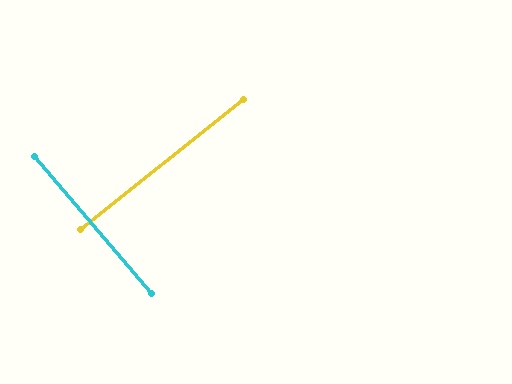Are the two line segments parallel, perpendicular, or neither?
Perpendicular — they meet at approximately 88°.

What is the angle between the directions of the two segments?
Approximately 88 degrees.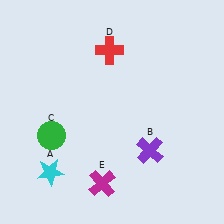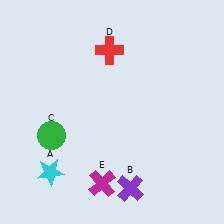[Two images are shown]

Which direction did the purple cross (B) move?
The purple cross (B) moved down.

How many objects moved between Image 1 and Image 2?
1 object moved between the two images.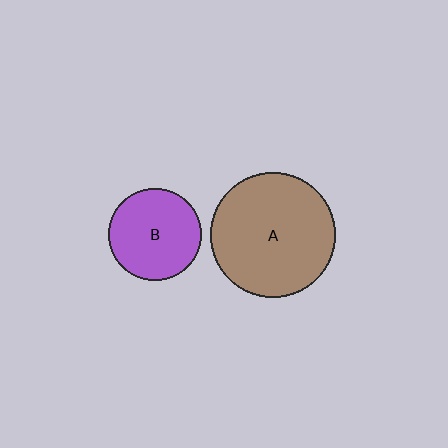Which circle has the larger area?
Circle A (brown).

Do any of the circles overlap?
No, none of the circles overlap.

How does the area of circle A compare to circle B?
Approximately 1.8 times.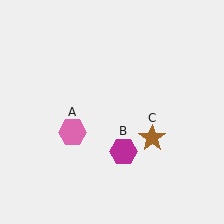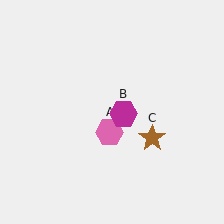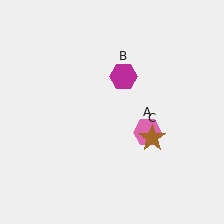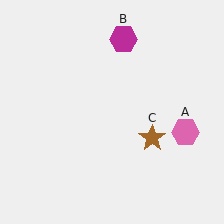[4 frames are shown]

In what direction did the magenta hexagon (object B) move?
The magenta hexagon (object B) moved up.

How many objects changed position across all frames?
2 objects changed position: pink hexagon (object A), magenta hexagon (object B).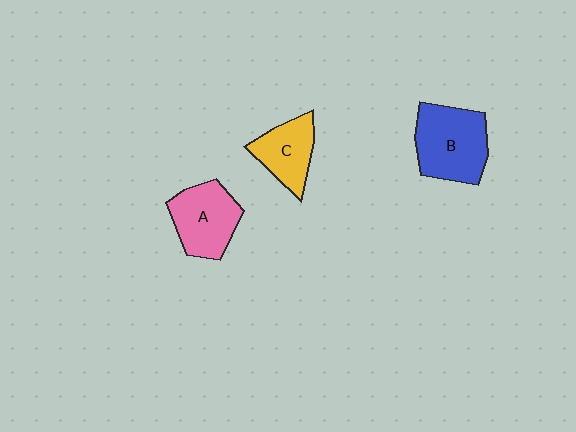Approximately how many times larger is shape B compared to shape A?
Approximately 1.2 times.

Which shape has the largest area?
Shape B (blue).